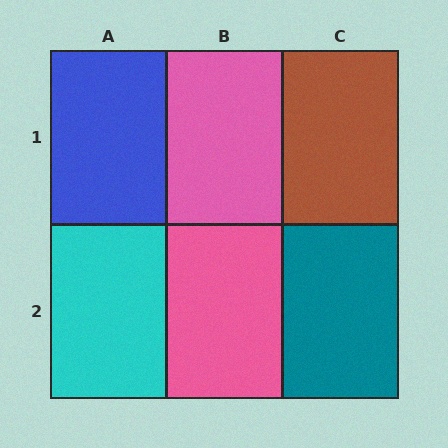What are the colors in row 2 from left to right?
Cyan, pink, teal.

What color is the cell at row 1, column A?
Blue.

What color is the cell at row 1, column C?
Brown.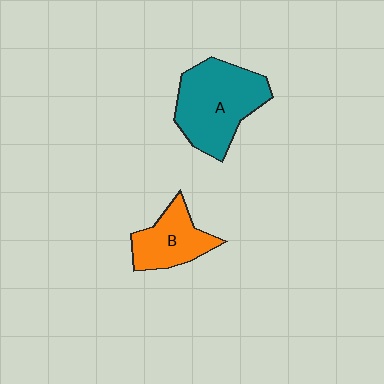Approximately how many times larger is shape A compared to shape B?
Approximately 1.7 times.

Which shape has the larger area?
Shape A (teal).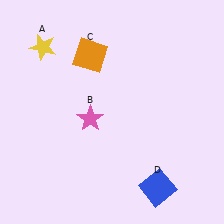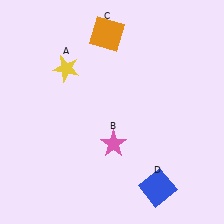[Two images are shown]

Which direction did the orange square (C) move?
The orange square (C) moved up.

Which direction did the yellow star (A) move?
The yellow star (A) moved right.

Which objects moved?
The objects that moved are: the yellow star (A), the pink star (B), the orange square (C).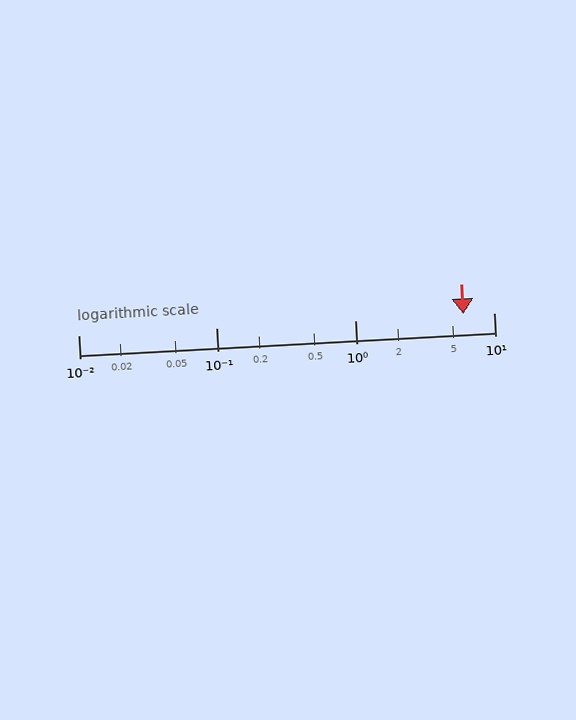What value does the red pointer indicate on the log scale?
The pointer indicates approximately 6.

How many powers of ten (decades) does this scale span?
The scale spans 3 decades, from 0.01 to 10.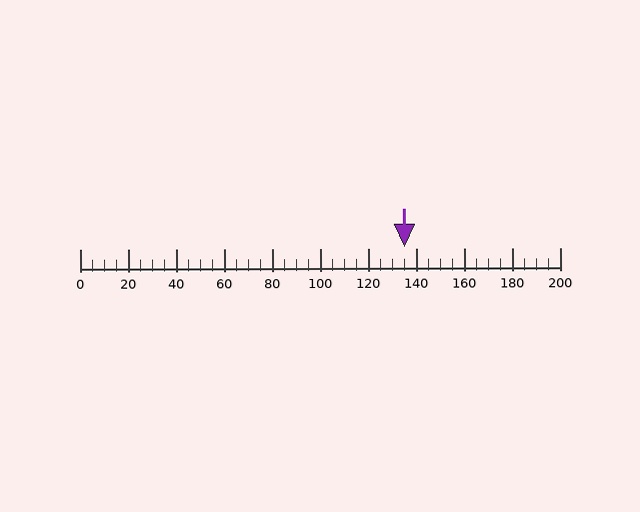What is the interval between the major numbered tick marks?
The major tick marks are spaced 20 units apart.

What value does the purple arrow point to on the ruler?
The purple arrow points to approximately 135.